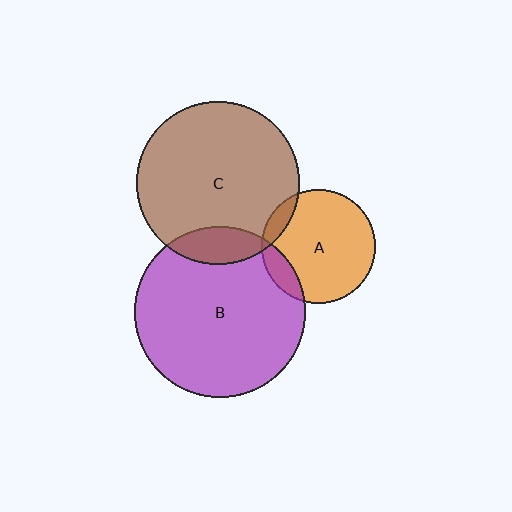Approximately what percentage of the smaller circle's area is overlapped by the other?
Approximately 10%.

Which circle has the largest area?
Circle B (purple).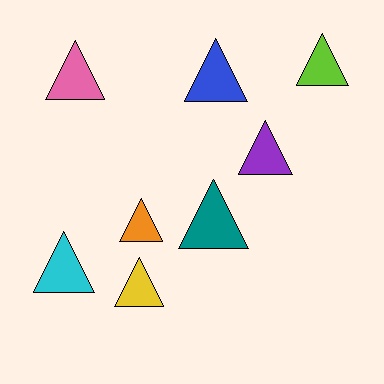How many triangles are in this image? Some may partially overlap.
There are 8 triangles.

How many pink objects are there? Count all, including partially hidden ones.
There is 1 pink object.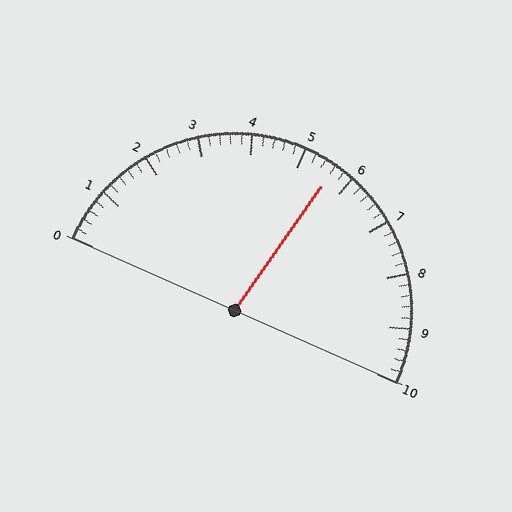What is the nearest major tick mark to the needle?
The nearest major tick mark is 6.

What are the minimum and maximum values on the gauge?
The gauge ranges from 0 to 10.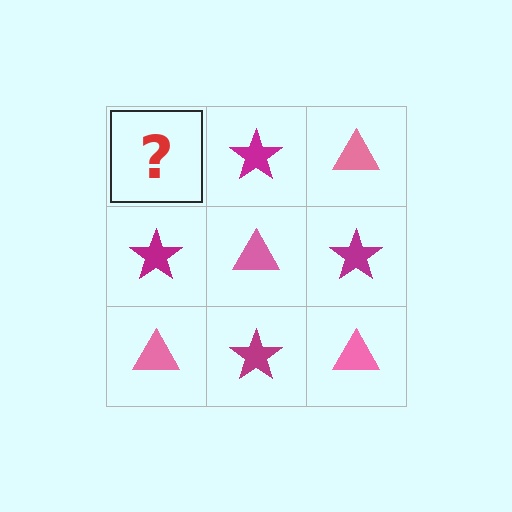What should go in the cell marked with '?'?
The missing cell should contain a pink triangle.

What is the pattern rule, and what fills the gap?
The rule is that it alternates pink triangle and magenta star in a checkerboard pattern. The gap should be filled with a pink triangle.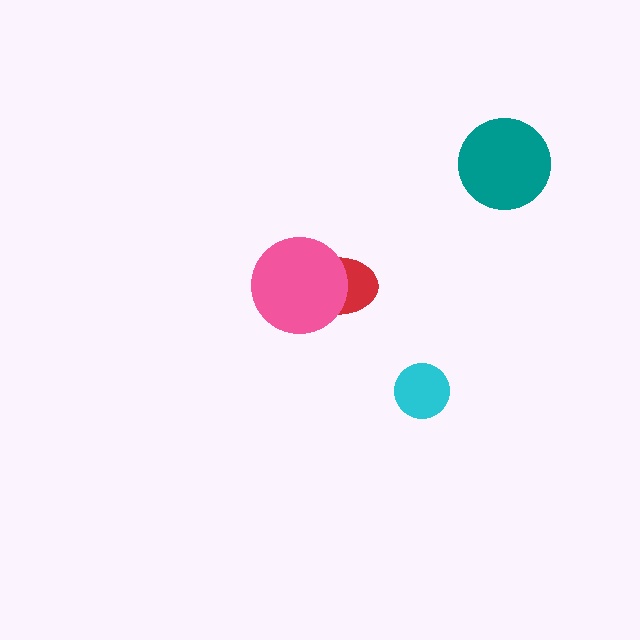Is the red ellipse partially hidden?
Yes, it is partially covered by another shape.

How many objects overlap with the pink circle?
1 object overlaps with the pink circle.